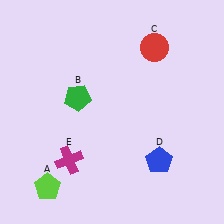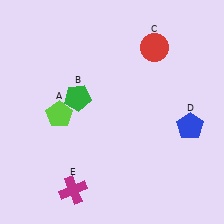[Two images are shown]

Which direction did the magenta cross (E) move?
The magenta cross (E) moved down.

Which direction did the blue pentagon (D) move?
The blue pentagon (D) moved up.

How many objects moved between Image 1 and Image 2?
3 objects moved between the two images.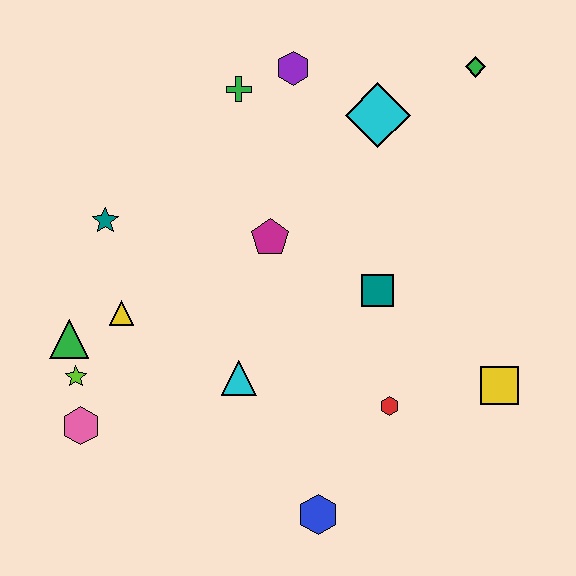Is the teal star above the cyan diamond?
No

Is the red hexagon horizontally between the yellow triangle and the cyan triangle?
No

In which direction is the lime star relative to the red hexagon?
The lime star is to the left of the red hexagon.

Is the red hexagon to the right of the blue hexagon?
Yes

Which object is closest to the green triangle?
The lime star is closest to the green triangle.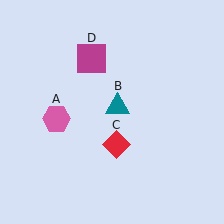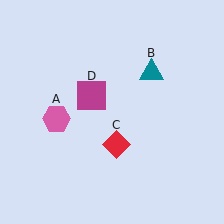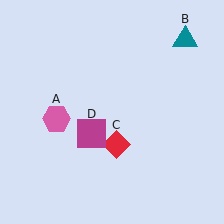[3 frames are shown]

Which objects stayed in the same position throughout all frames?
Pink hexagon (object A) and red diamond (object C) remained stationary.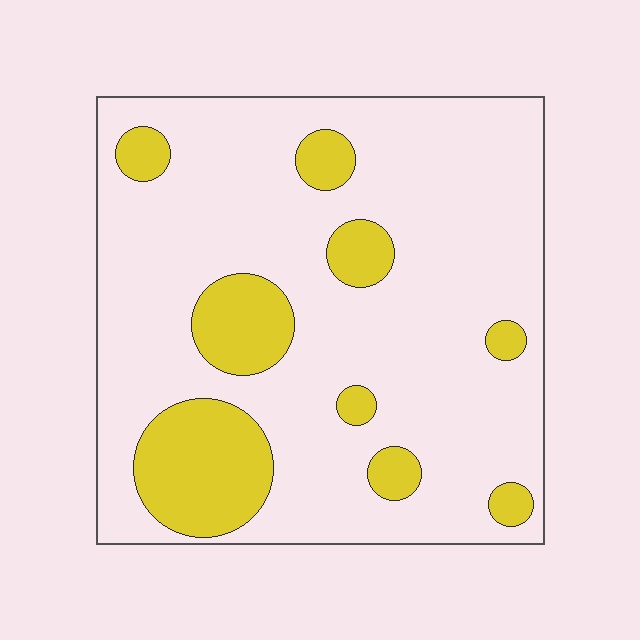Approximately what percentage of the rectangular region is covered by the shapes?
Approximately 20%.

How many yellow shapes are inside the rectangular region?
9.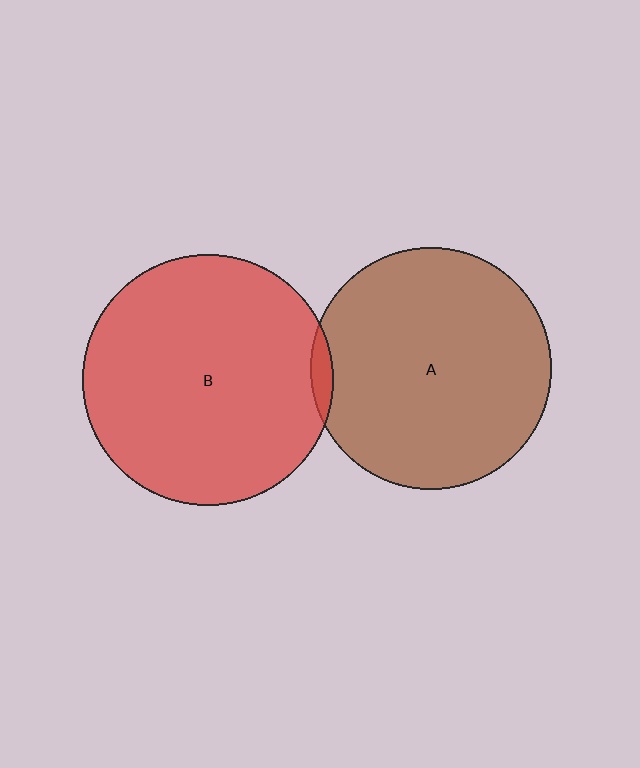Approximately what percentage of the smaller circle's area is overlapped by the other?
Approximately 5%.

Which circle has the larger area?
Circle B (red).